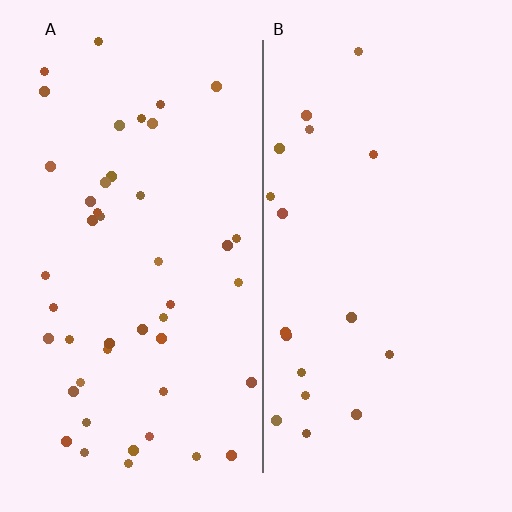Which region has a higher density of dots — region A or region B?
A (the left).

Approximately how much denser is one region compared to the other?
Approximately 2.5× — region A over region B.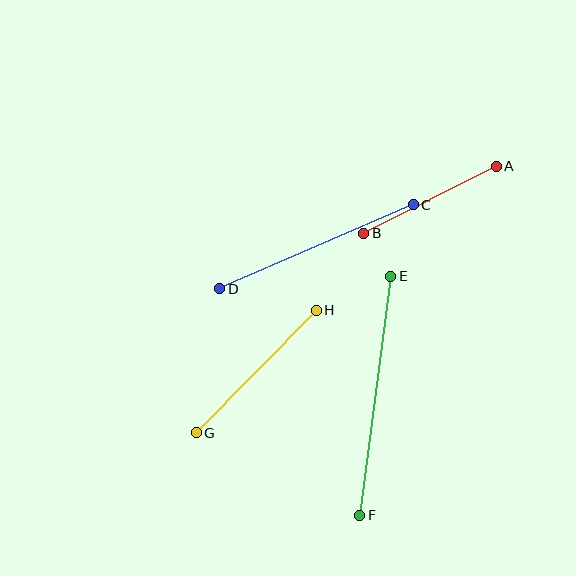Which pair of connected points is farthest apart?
Points E and F are farthest apart.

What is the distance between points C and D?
The distance is approximately 211 pixels.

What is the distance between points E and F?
The distance is approximately 241 pixels.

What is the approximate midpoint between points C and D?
The midpoint is at approximately (317, 247) pixels.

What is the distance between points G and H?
The distance is approximately 172 pixels.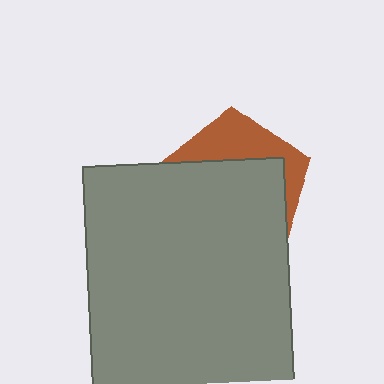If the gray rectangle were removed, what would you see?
You would see the complete brown pentagon.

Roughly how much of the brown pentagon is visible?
A small part of it is visible (roughly 33%).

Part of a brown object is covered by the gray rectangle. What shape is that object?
It is a pentagon.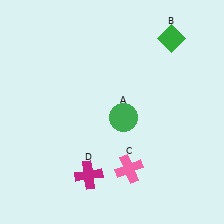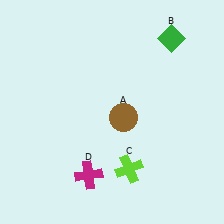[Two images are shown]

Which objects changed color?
A changed from green to brown. C changed from pink to lime.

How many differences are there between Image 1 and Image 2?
There are 2 differences between the two images.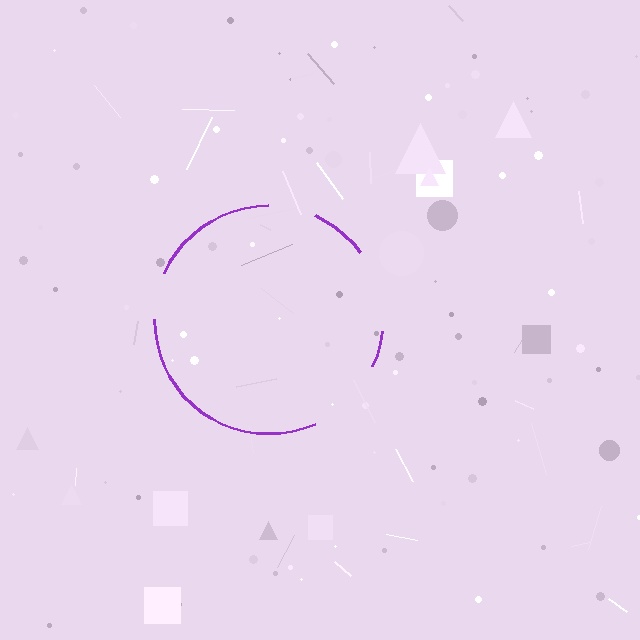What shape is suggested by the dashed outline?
The dashed outline suggests a circle.